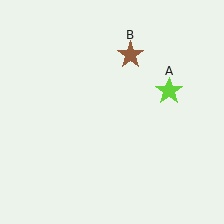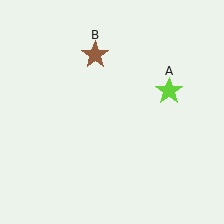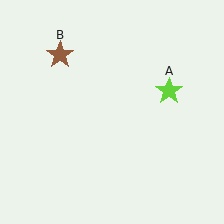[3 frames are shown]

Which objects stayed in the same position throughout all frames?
Lime star (object A) remained stationary.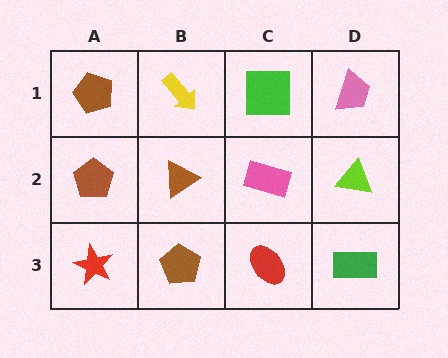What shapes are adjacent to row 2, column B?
A yellow arrow (row 1, column B), a brown pentagon (row 3, column B), a brown pentagon (row 2, column A), a pink rectangle (row 2, column C).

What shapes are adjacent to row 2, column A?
A brown pentagon (row 1, column A), a red star (row 3, column A), a brown triangle (row 2, column B).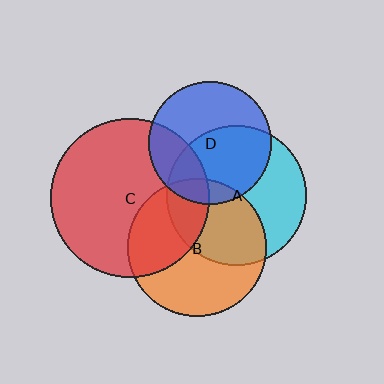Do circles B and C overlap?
Yes.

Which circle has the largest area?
Circle C (red).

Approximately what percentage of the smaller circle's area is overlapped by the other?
Approximately 40%.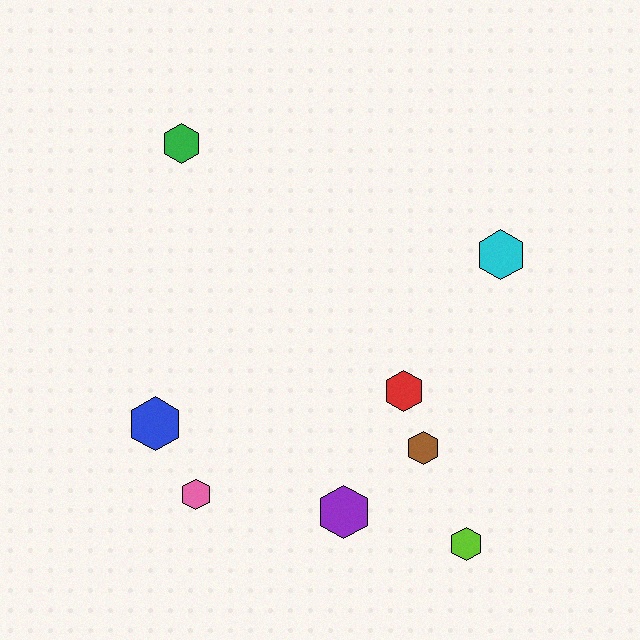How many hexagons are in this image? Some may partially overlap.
There are 8 hexagons.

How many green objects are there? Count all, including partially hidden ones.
There is 1 green object.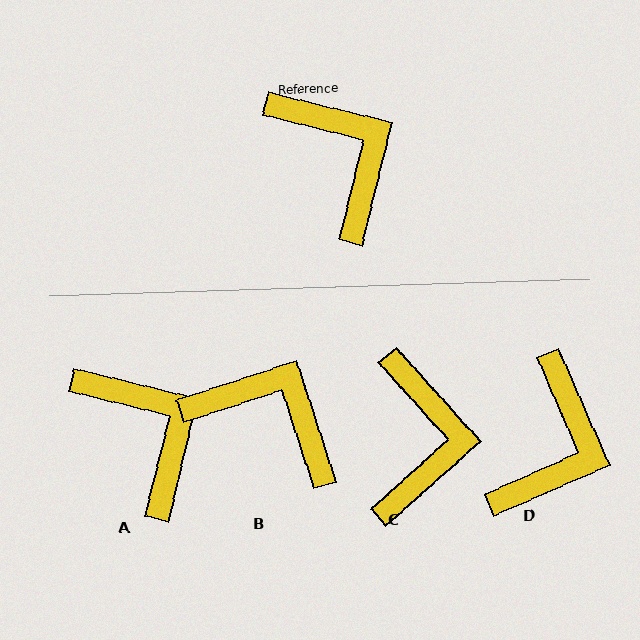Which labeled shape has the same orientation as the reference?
A.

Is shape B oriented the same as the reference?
No, it is off by about 31 degrees.